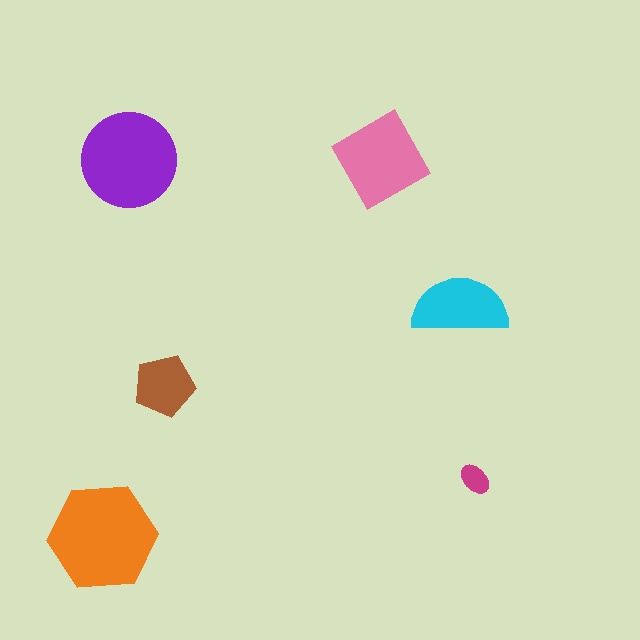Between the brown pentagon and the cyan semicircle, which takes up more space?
The cyan semicircle.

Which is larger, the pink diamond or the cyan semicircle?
The pink diamond.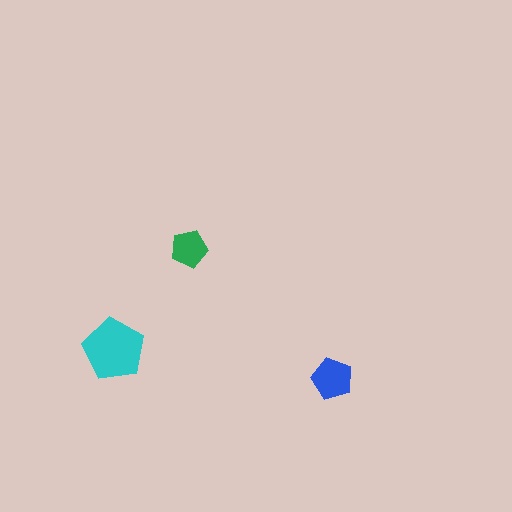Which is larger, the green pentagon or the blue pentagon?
The blue one.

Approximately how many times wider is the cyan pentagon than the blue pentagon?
About 1.5 times wider.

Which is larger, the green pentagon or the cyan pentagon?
The cyan one.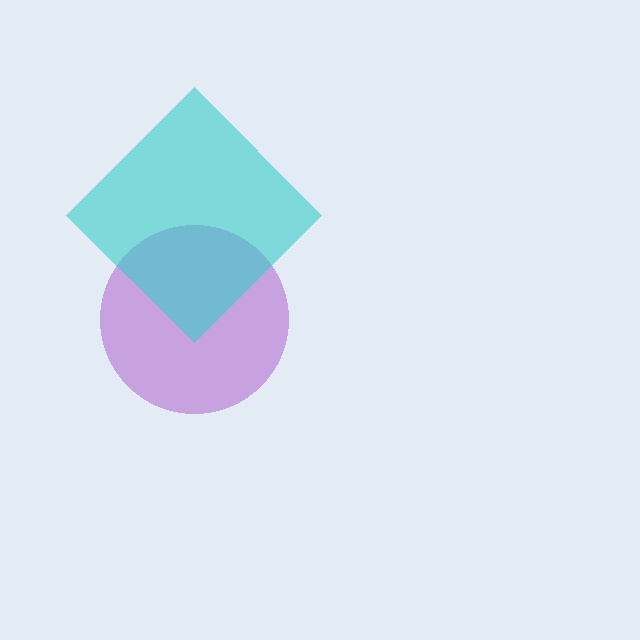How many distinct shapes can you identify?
There are 2 distinct shapes: a purple circle, a cyan diamond.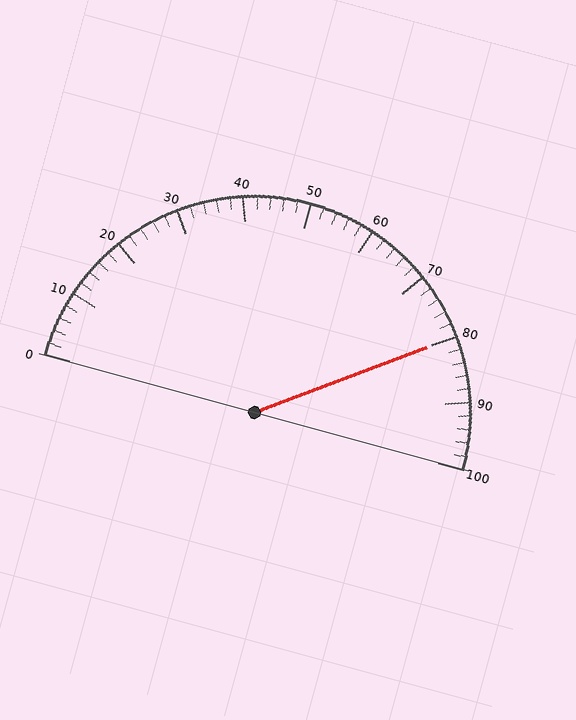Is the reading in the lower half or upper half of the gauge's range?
The reading is in the upper half of the range (0 to 100).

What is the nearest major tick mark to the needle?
The nearest major tick mark is 80.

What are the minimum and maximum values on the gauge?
The gauge ranges from 0 to 100.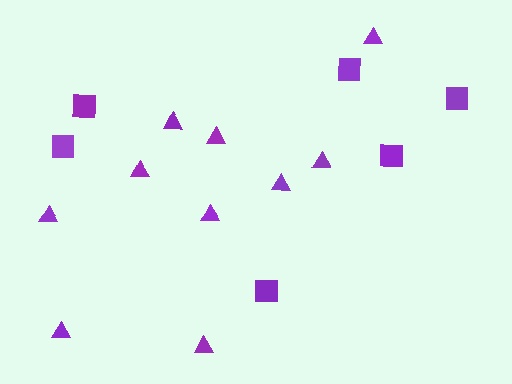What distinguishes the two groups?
There are 2 groups: one group of squares (6) and one group of triangles (10).